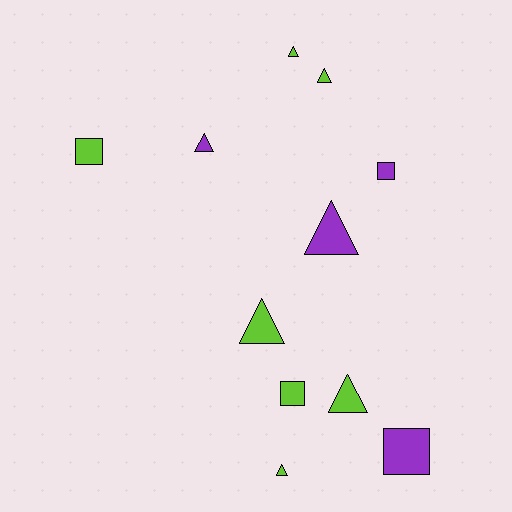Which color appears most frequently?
Lime, with 7 objects.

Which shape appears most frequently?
Triangle, with 7 objects.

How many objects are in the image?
There are 11 objects.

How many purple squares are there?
There are 2 purple squares.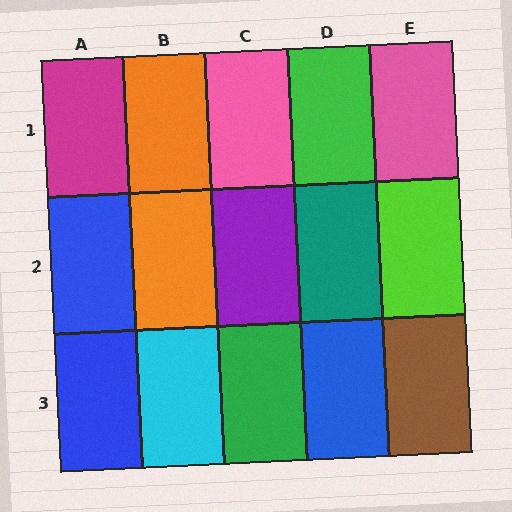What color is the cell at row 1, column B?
Orange.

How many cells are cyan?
1 cell is cyan.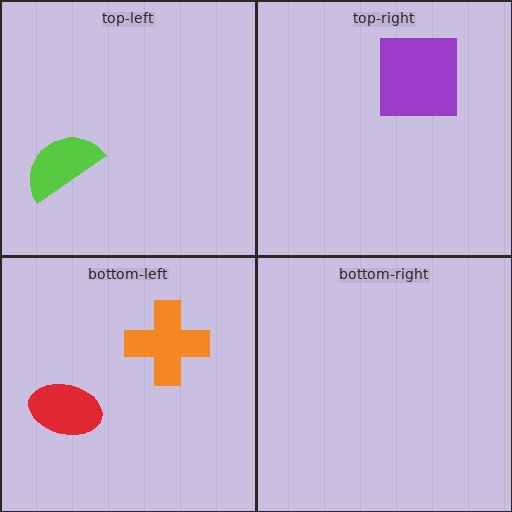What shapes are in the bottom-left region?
The red ellipse, the orange cross.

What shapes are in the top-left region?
The lime semicircle.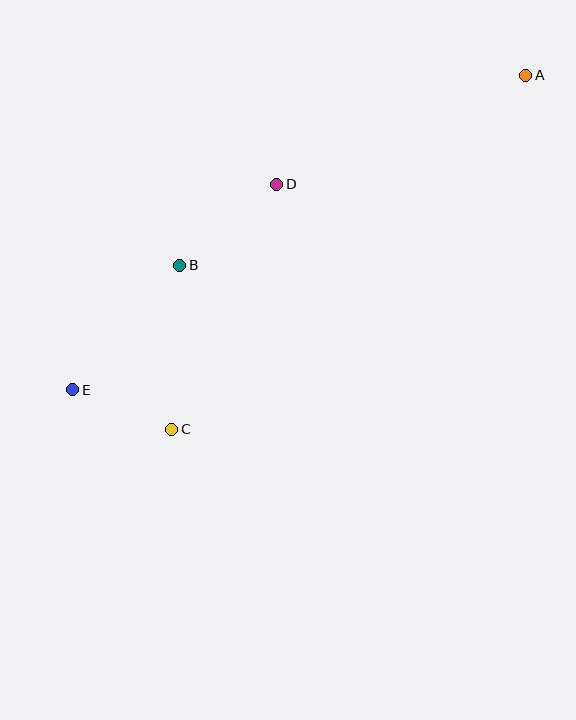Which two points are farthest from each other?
Points A and E are farthest from each other.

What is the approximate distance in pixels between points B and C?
The distance between B and C is approximately 164 pixels.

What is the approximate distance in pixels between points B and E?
The distance between B and E is approximately 164 pixels.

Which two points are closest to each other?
Points C and E are closest to each other.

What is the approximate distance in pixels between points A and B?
The distance between A and B is approximately 395 pixels.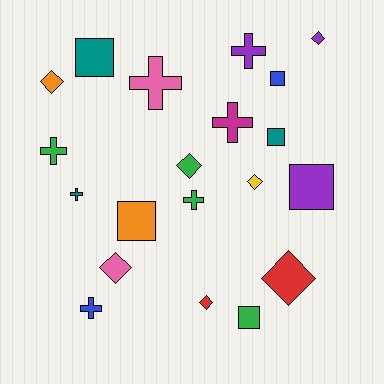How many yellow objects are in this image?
There is 1 yellow object.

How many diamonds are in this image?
There are 7 diamonds.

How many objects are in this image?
There are 20 objects.